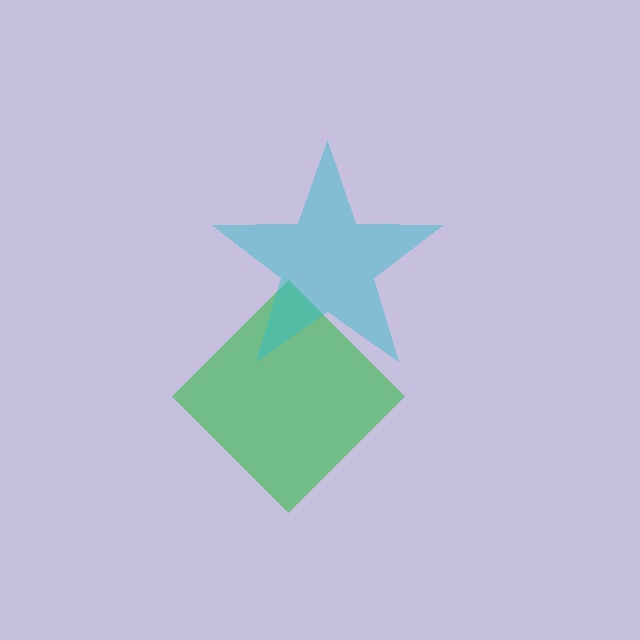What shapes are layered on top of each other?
The layered shapes are: a green diamond, a cyan star.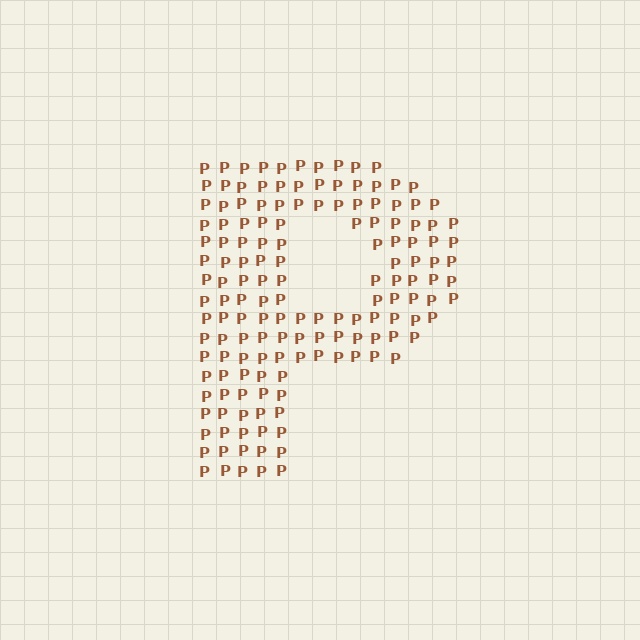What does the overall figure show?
The overall figure shows the letter P.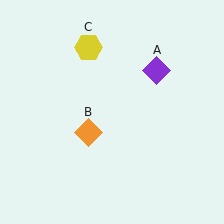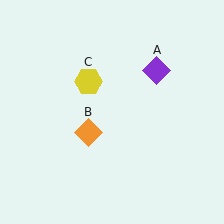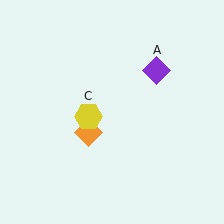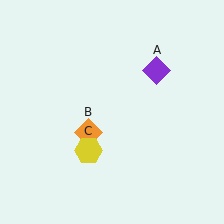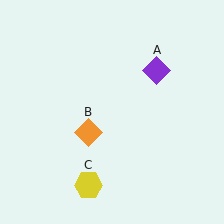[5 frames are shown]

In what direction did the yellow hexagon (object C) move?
The yellow hexagon (object C) moved down.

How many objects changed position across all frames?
1 object changed position: yellow hexagon (object C).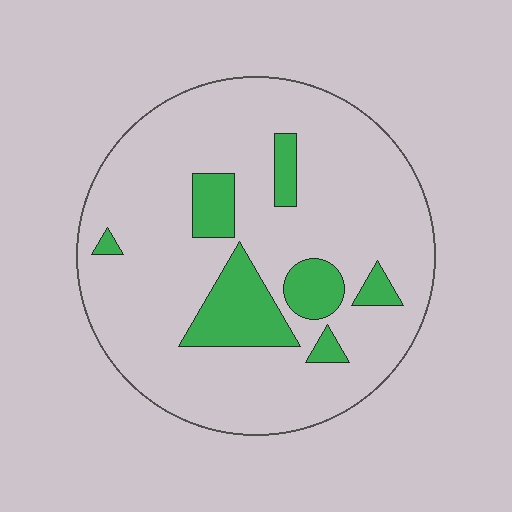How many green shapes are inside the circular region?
7.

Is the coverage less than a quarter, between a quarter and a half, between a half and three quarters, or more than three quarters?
Less than a quarter.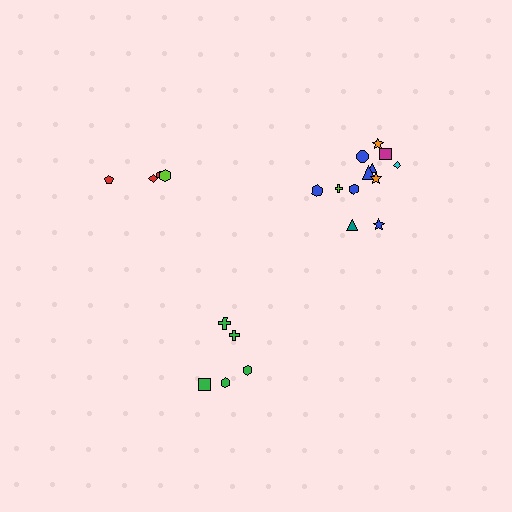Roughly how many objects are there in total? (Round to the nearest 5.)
Roughly 20 objects in total.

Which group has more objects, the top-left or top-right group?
The top-right group.